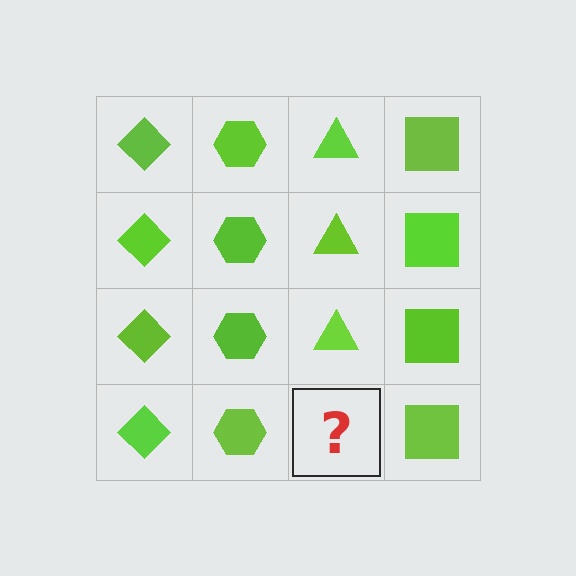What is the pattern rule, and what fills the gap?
The rule is that each column has a consistent shape. The gap should be filled with a lime triangle.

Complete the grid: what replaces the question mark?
The question mark should be replaced with a lime triangle.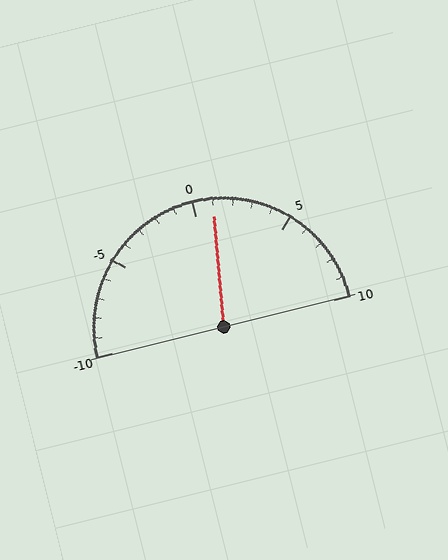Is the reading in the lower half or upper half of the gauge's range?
The reading is in the upper half of the range (-10 to 10).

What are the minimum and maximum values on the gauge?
The gauge ranges from -10 to 10.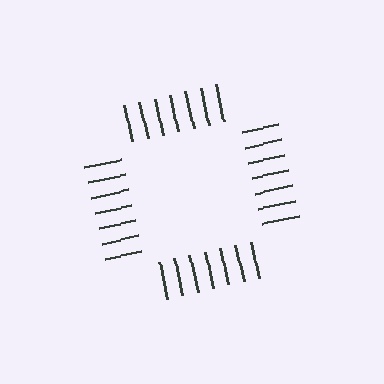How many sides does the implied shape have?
4 sides — the line-ends trace a square.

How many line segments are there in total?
28 — 7 along each of the 4 edges.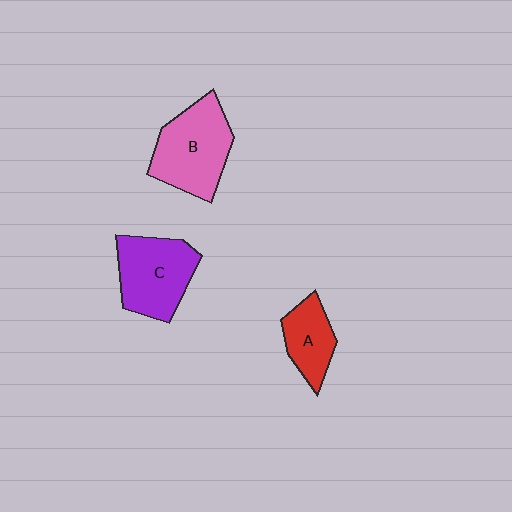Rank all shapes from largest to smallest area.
From largest to smallest: B (pink), C (purple), A (red).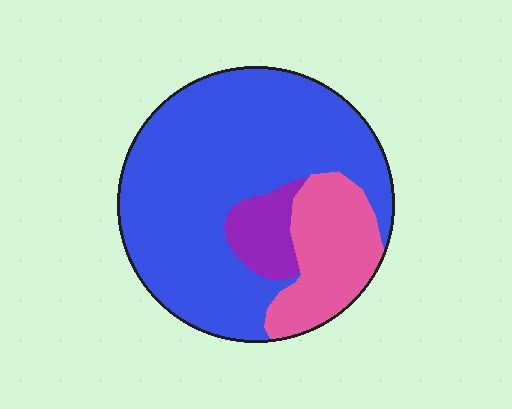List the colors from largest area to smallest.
From largest to smallest: blue, pink, purple.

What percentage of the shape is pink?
Pink covers roughly 20% of the shape.